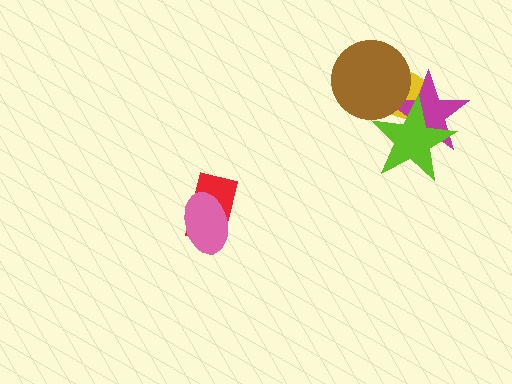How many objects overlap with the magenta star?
3 objects overlap with the magenta star.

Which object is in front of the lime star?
The brown circle is in front of the lime star.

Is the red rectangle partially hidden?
Yes, it is partially covered by another shape.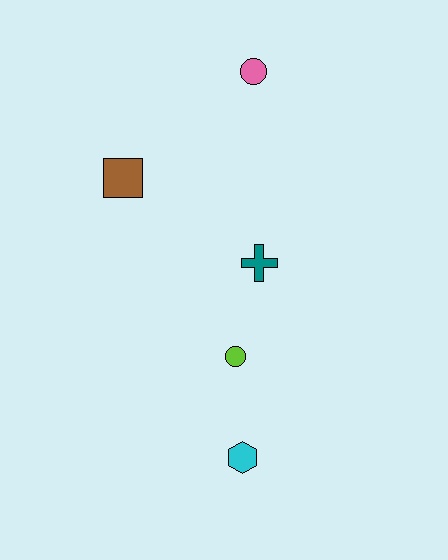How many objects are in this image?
There are 5 objects.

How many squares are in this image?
There is 1 square.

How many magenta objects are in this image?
There are no magenta objects.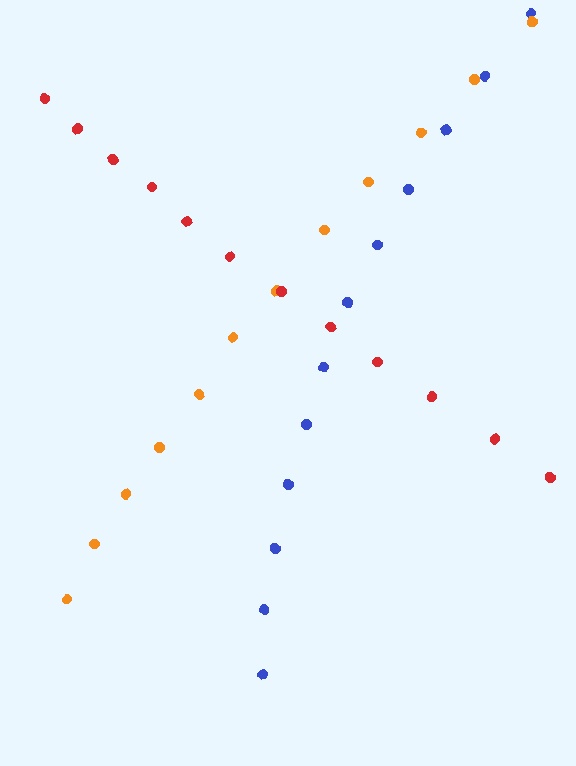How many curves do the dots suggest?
There are 3 distinct paths.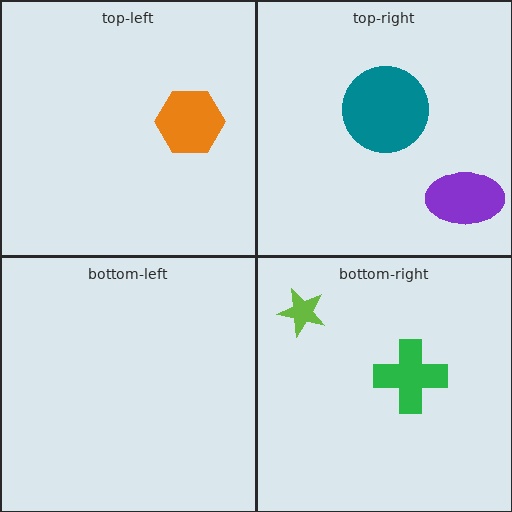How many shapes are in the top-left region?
1.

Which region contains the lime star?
The bottom-right region.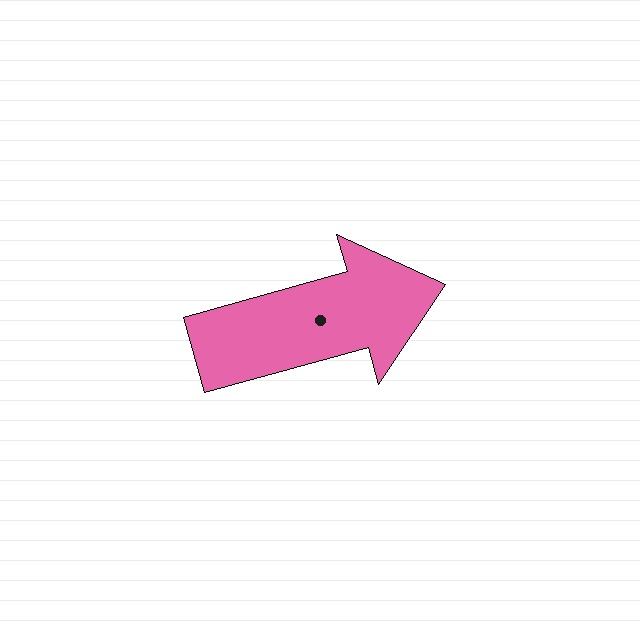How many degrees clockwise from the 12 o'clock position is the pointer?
Approximately 74 degrees.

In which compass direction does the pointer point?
East.